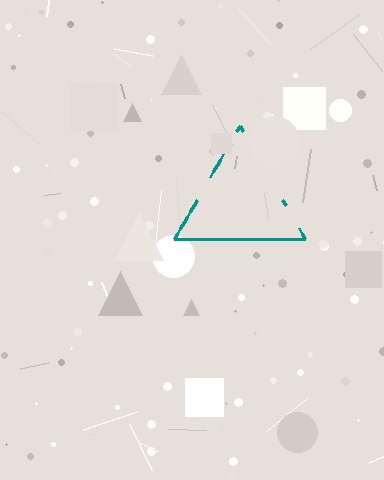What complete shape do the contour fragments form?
The contour fragments form a triangle.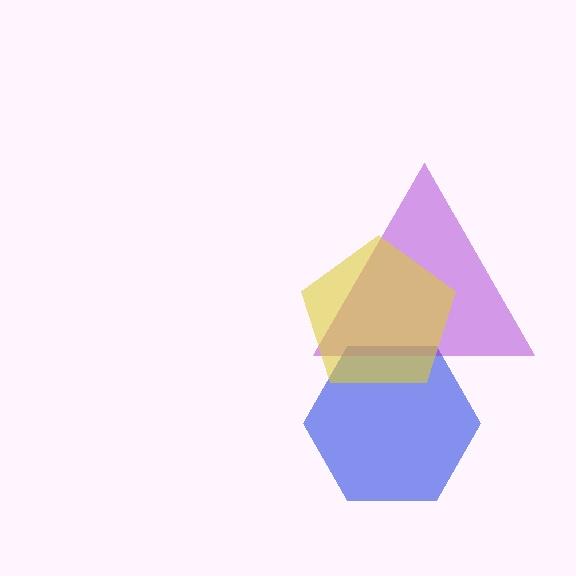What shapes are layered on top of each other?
The layered shapes are: a blue hexagon, a purple triangle, a yellow pentagon.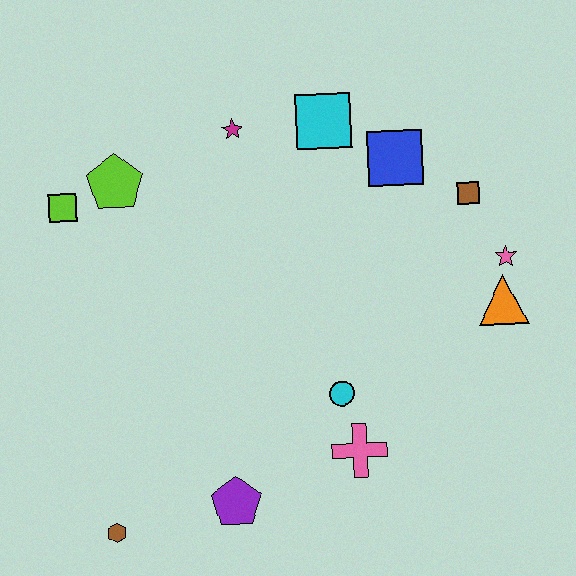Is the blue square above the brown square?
Yes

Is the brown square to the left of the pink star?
Yes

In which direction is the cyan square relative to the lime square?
The cyan square is to the right of the lime square.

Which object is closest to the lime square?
The lime pentagon is closest to the lime square.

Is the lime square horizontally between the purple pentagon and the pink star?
No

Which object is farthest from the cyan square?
The brown hexagon is farthest from the cyan square.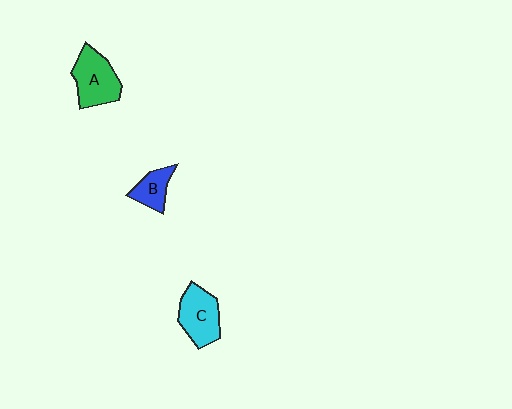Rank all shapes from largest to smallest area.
From largest to smallest: A (green), C (cyan), B (blue).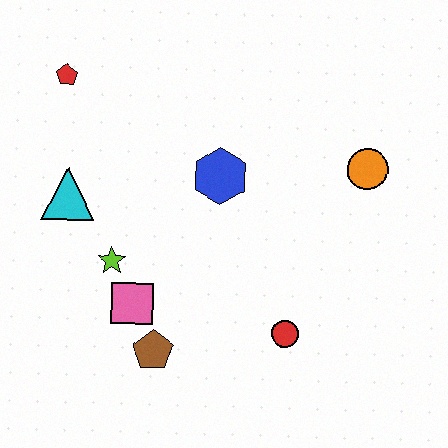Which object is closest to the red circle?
The brown pentagon is closest to the red circle.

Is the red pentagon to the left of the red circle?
Yes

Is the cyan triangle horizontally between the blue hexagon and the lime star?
No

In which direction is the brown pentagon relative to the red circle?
The brown pentagon is to the left of the red circle.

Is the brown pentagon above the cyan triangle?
No